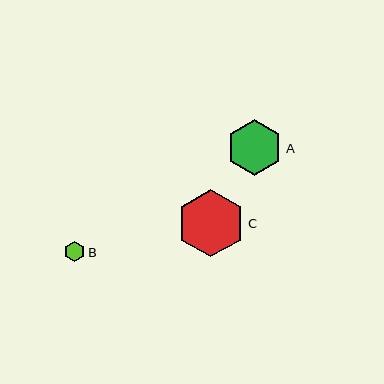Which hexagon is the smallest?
Hexagon B is the smallest with a size of approximately 21 pixels.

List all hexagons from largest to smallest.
From largest to smallest: C, A, B.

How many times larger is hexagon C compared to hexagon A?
Hexagon C is approximately 1.2 times the size of hexagon A.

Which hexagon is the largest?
Hexagon C is the largest with a size of approximately 67 pixels.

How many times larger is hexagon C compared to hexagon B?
Hexagon C is approximately 3.3 times the size of hexagon B.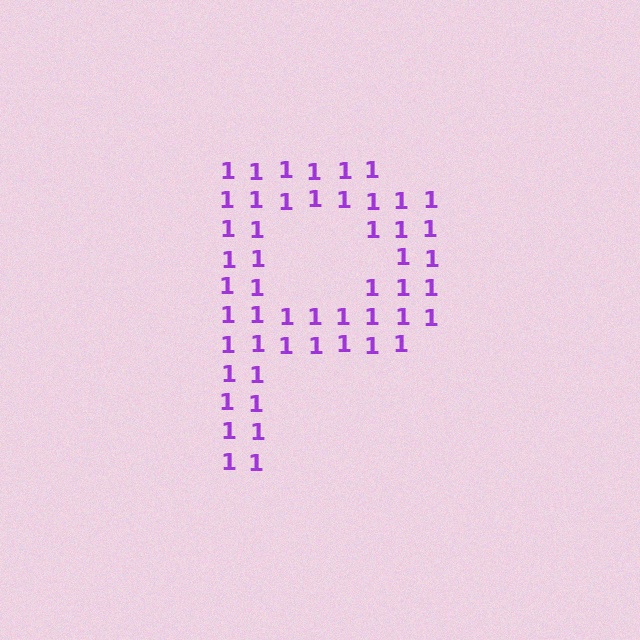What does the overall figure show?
The overall figure shows the letter P.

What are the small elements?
The small elements are digit 1's.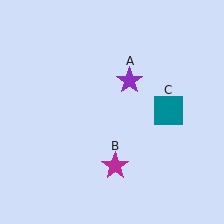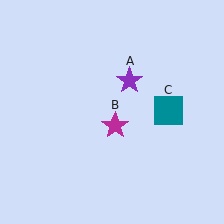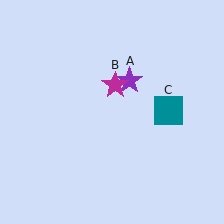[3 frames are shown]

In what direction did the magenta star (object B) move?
The magenta star (object B) moved up.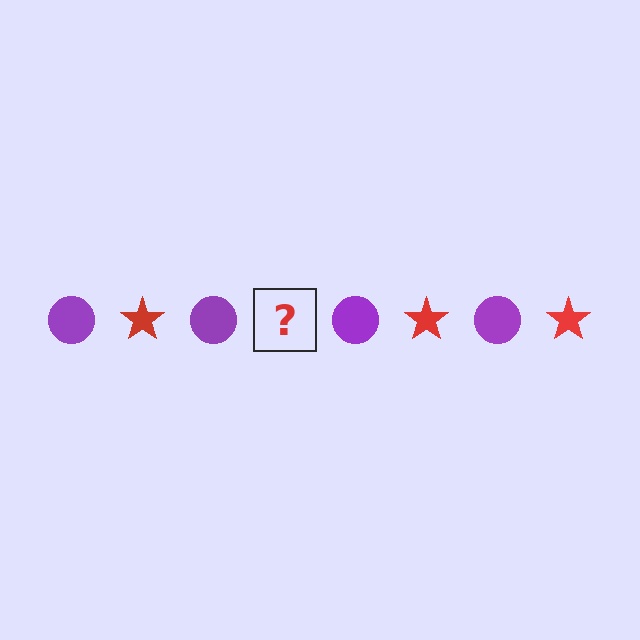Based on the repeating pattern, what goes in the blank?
The blank should be a red star.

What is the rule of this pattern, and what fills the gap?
The rule is that the pattern alternates between purple circle and red star. The gap should be filled with a red star.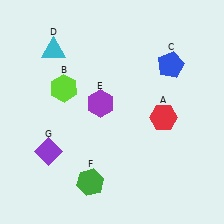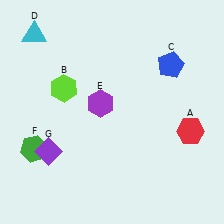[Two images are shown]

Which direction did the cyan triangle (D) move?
The cyan triangle (D) moved left.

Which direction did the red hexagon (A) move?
The red hexagon (A) moved right.